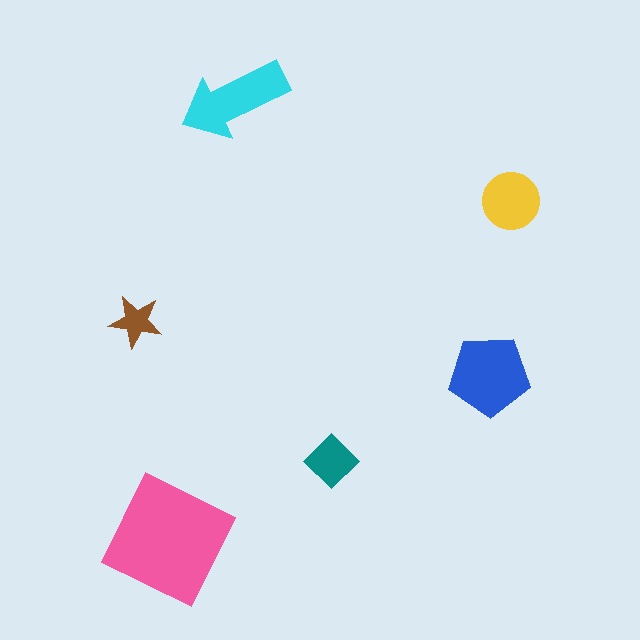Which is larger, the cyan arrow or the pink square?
The pink square.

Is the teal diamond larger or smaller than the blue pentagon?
Smaller.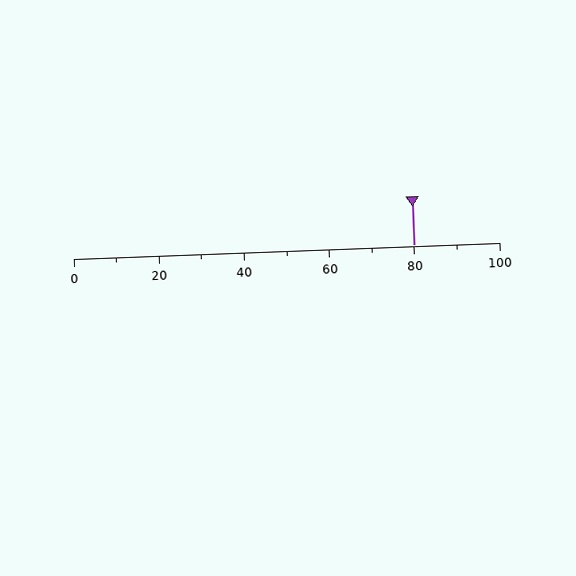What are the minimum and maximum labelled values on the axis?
The axis runs from 0 to 100.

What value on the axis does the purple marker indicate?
The marker indicates approximately 80.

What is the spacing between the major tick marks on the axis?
The major ticks are spaced 20 apart.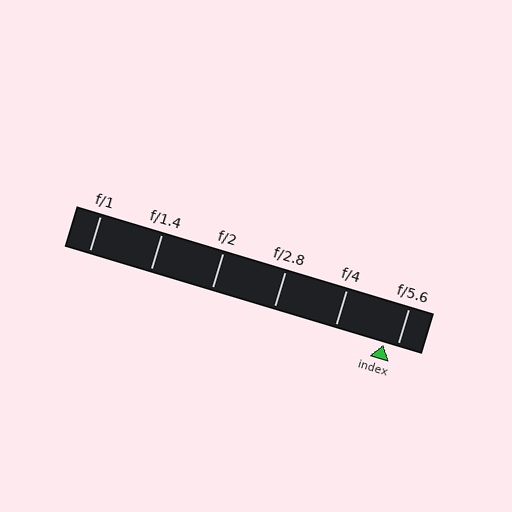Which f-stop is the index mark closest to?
The index mark is closest to f/5.6.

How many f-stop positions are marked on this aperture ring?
There are 6 f-stop positions marked.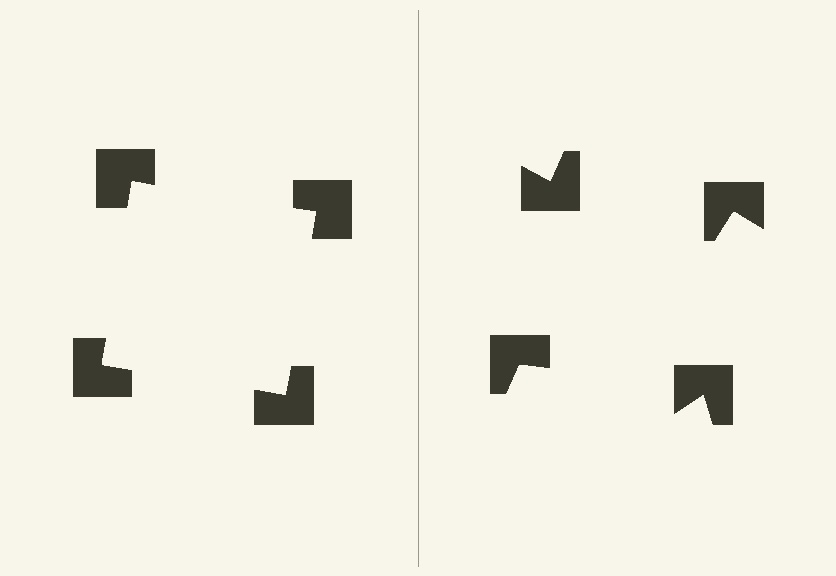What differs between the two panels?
The notched squares are positioned identically on both sides; only the wedge orientations differ. On the left they align to a square; on the right they are misaligned.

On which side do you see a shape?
An illusory square appears on the left side. On the right side the wedge cuts are rotated, so no coherent shape forms.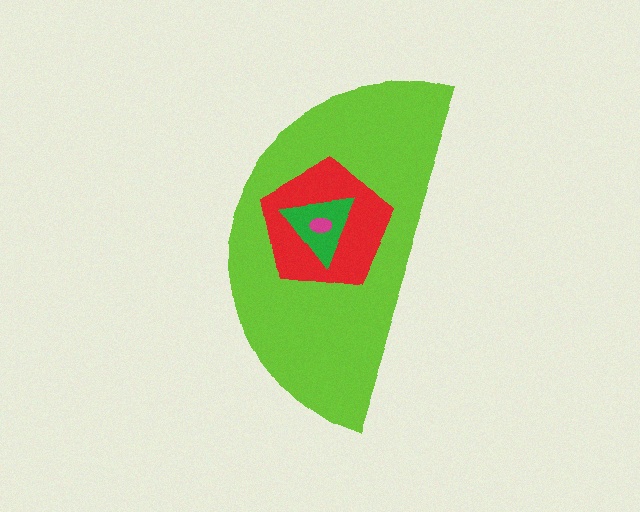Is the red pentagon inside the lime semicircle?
Yes.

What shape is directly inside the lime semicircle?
The red pentagon.